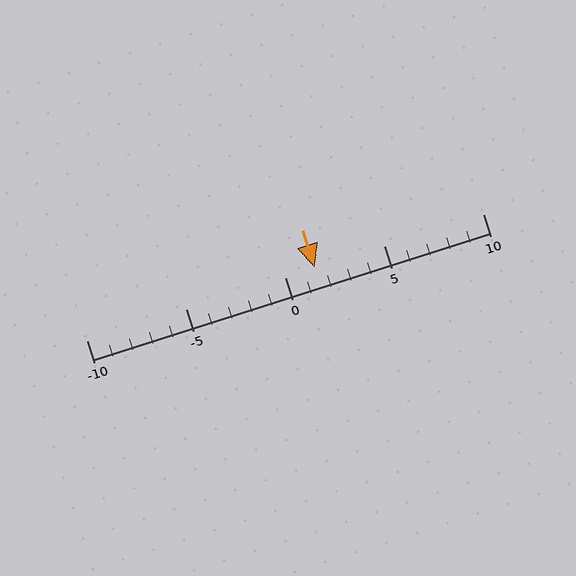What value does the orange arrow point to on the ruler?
The orange arrow points to approximately 2.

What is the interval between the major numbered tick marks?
The major tick marks are spaced 5 units apart.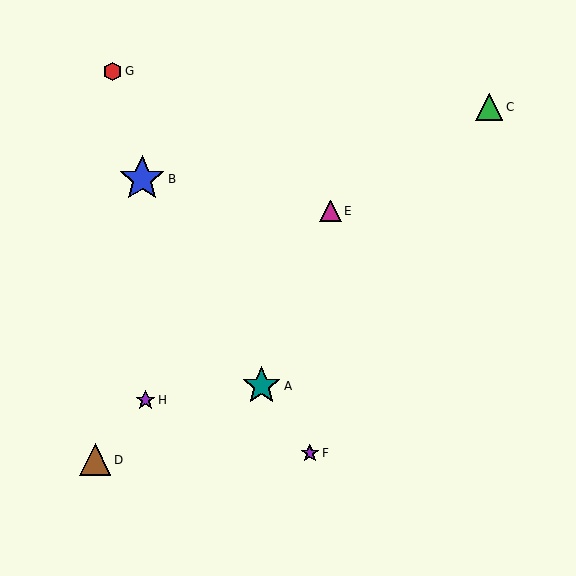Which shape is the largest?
The blue star (labeled B) is the largest.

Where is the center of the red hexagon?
The center of the red hexagon is at (112, 72).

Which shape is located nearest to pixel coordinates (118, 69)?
The red hexagon (labeled G) at (112, 72) is nearest to that location.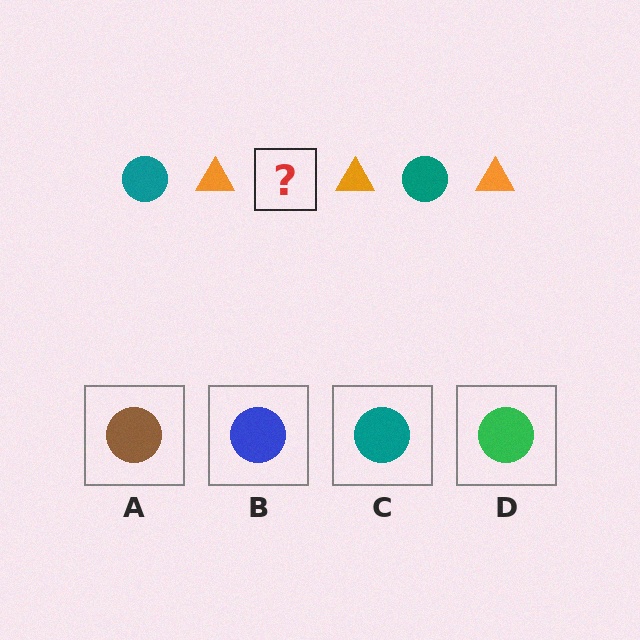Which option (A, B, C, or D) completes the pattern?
C.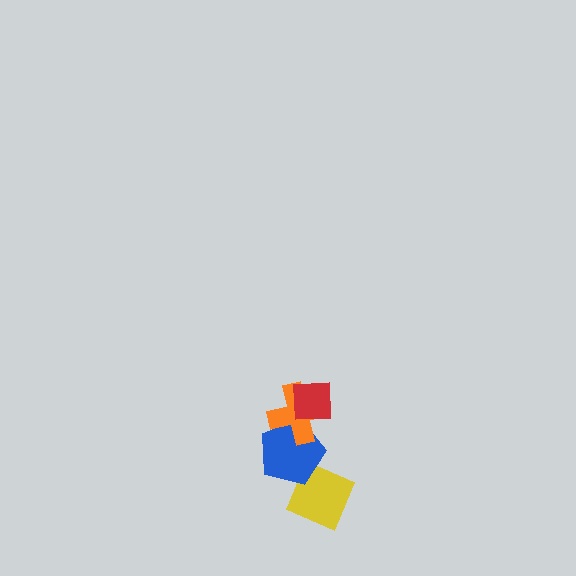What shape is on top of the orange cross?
The red square is on top of the orange cross.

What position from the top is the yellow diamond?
The yellow diamond is 4th from the top.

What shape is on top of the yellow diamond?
The blue pentagon is on top of the yellow diamond.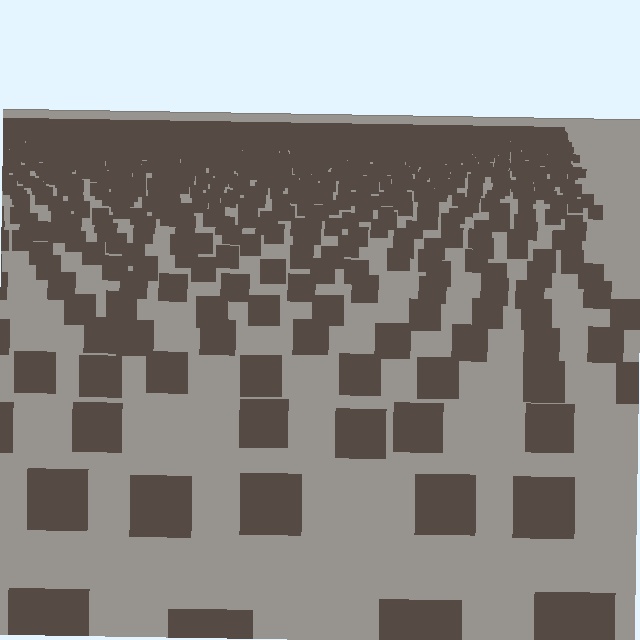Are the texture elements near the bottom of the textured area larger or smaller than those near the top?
Larger. Near the bottom, elements are closer to the viewer and appear at a bigger on-screen size.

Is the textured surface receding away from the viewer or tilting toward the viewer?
The surface is receding away from the viewer. Texture elements get smaller and denser toward the top.